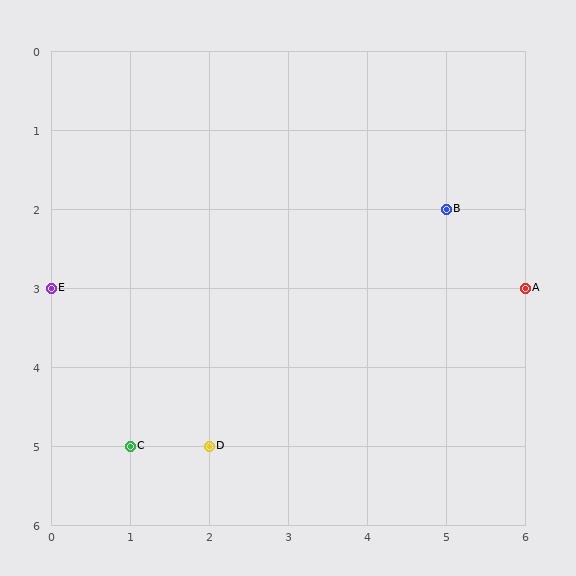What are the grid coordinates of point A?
Point A is at grid coordinates (6, 3).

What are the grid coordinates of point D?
Point D is at grid coordinates (2, 5).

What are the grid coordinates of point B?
Point B is at grid coordinates (5, 2).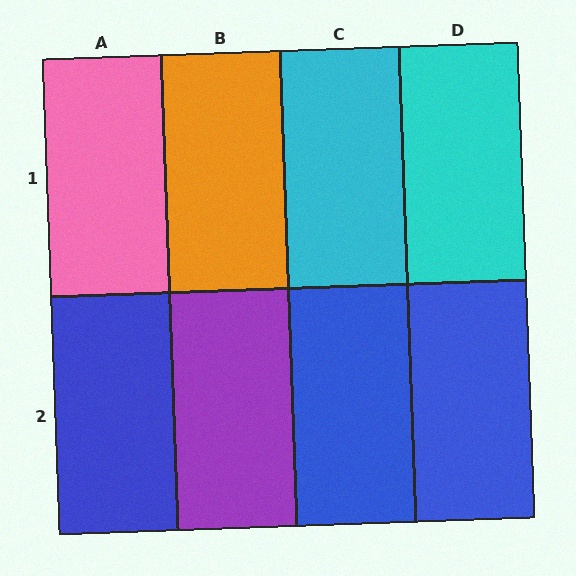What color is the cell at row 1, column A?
Pink.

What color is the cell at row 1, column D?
Cyan.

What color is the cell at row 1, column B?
Orange.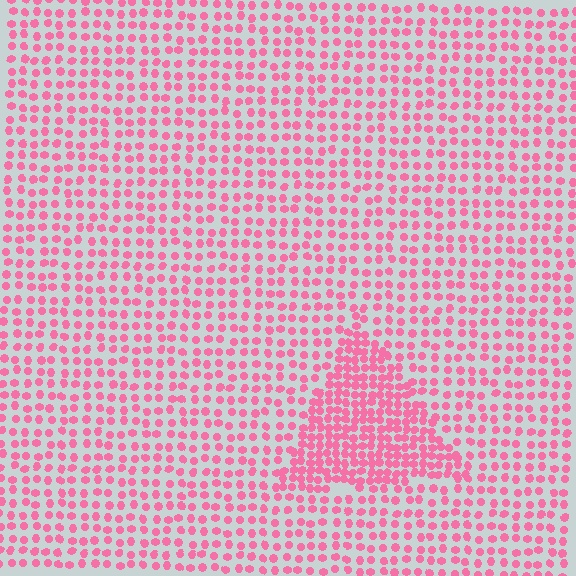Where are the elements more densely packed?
The elements are more densely packed inside the triangle boundary.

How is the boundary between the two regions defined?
The boundary is defined by a change in element density (approximately 1.9x ratio). All elements are the same color, size, and shape.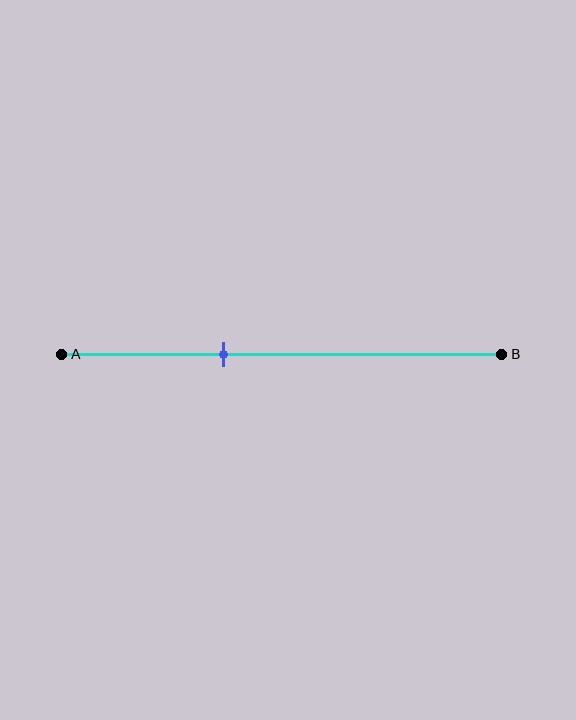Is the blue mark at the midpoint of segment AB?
No, the mark is at about 35% from A, not at the 50% midpoint.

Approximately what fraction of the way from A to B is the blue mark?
The blue mark is approximately 35% of the way from A to B.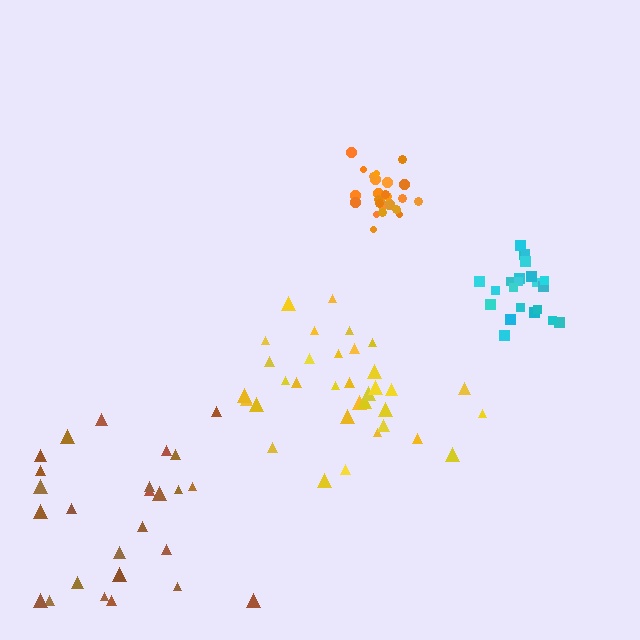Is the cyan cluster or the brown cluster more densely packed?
Cyan.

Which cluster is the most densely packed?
Orange.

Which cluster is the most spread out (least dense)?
Brown.